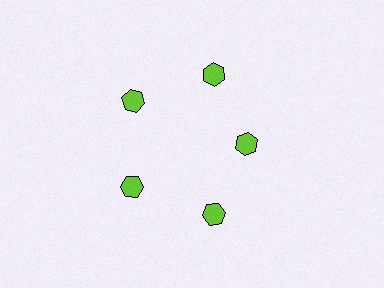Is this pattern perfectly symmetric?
No. The 5 lime hexagons are arranged in a ring, but one element near the 3 o'clock position is pulled inward toward the center, breaking the 5-fold rotational symmetry.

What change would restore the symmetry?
The symmetry would be restored by moving it outward, back onto the ring so that all 5 hexagons sit at equal angles and equal distance from the center.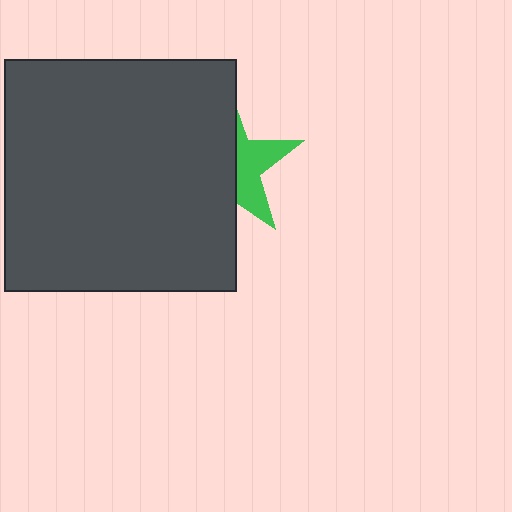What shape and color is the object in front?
The object in front is a dark gray square.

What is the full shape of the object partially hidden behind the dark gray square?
The partially hidden object is a green star.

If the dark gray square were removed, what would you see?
You would see the complete green star.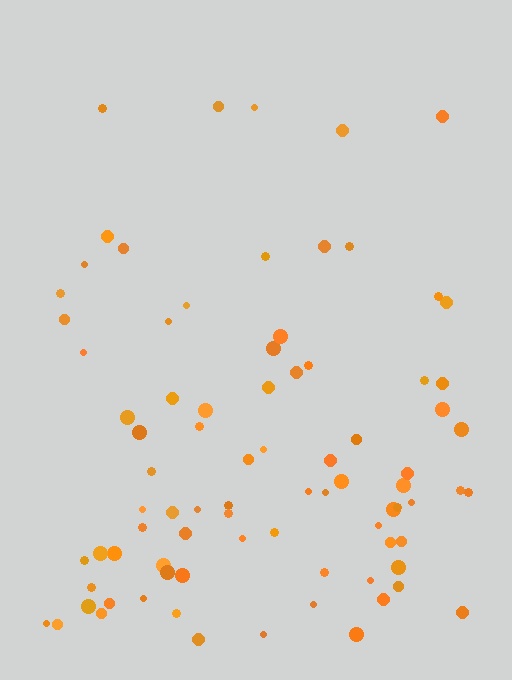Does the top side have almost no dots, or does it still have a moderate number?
Still a moderate number, just noticeably fewer than the bottom.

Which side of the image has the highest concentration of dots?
The bottom.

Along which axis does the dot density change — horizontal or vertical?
Vertical.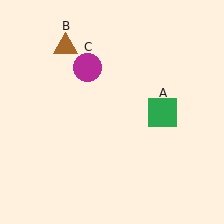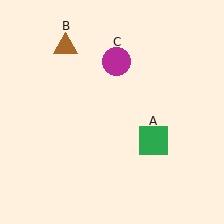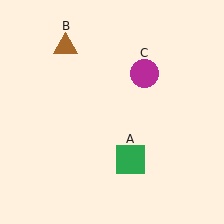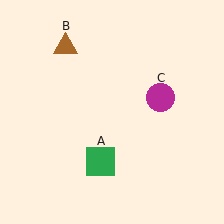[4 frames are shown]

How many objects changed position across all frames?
2 objects changed position: green square (object A), magenta circle (object C).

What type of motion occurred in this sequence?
The green square (object A), magenta circle (object C) rotated clockwise around the center of the scene.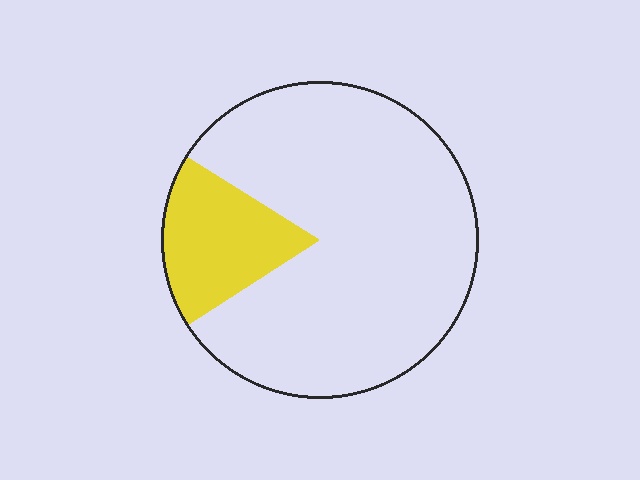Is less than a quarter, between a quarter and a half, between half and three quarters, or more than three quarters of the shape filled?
Less than a quarter.